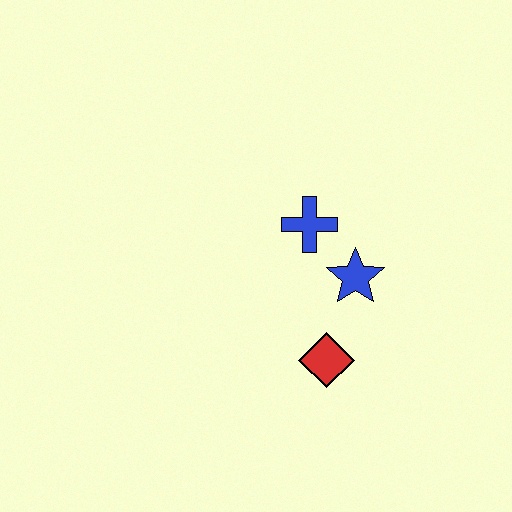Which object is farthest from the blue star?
The red diamond is farthest from the blue star.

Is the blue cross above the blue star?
Yes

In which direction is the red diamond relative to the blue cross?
The red diamond is below the blue cross.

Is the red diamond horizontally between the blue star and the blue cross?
Yes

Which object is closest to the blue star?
The blue cross is closest to the blue star.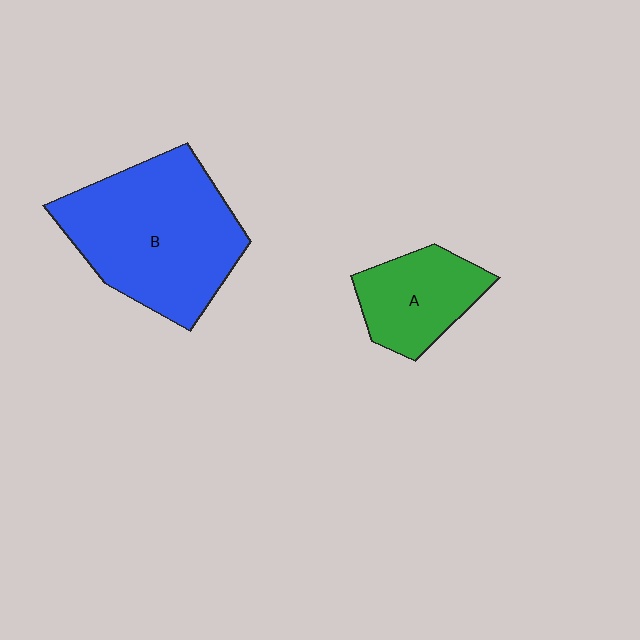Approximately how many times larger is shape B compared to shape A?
Approximately 2.1 times.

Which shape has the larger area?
Shape B (blue).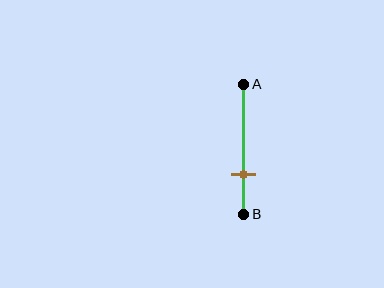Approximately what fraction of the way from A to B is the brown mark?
The brown mark is approximately 70% of the way from A to B.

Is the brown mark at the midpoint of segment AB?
No, the mark is at about 70% from A, not at the 50% midpoint.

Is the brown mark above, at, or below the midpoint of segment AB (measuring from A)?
The brown mark is below the midpoint of segment AB.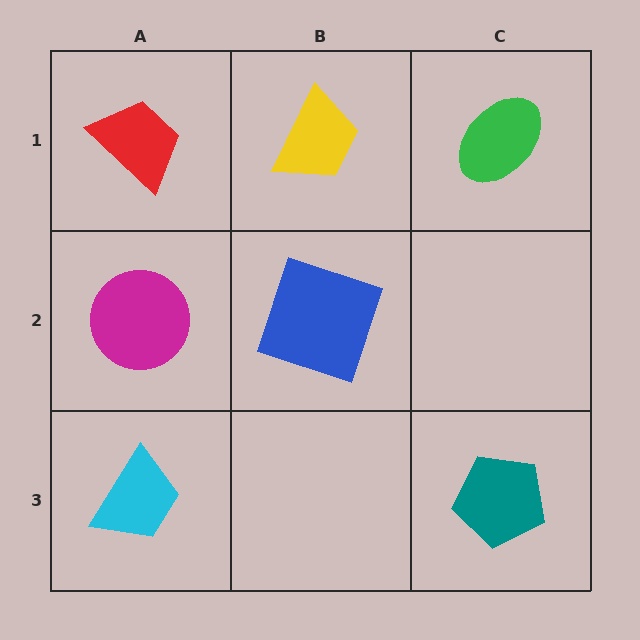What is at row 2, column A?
A magenta circle.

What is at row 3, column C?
A teal pentagon.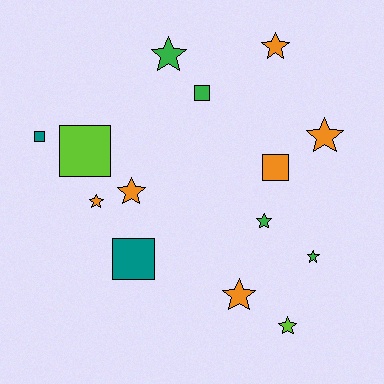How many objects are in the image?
There are 14 objects.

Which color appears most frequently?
Orange, with 6 objects.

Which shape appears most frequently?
Star, with 9 objects.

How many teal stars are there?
There are no teal stars.